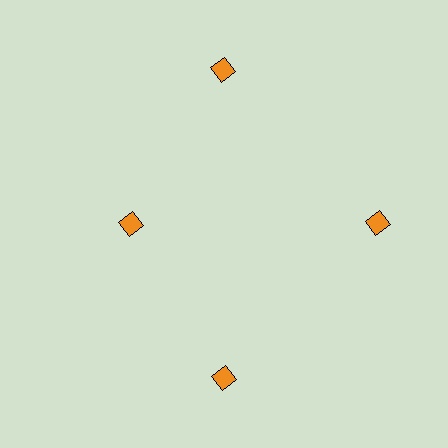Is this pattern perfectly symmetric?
No. The 4 orange diamonds are arranged in a ring, but one element near the 9 o'clock position is pulled inward toward the center, breaking the 4-fold rotational symmetry.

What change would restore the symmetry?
The symmetry would be restored by moving it outward, back onto the ring so that all 4 diamonds sit at equal angles and equal distance from the center.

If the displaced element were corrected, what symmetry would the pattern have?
It would have 4-fold rotational symmetry — the pattern would map onto itself every 90 degrees.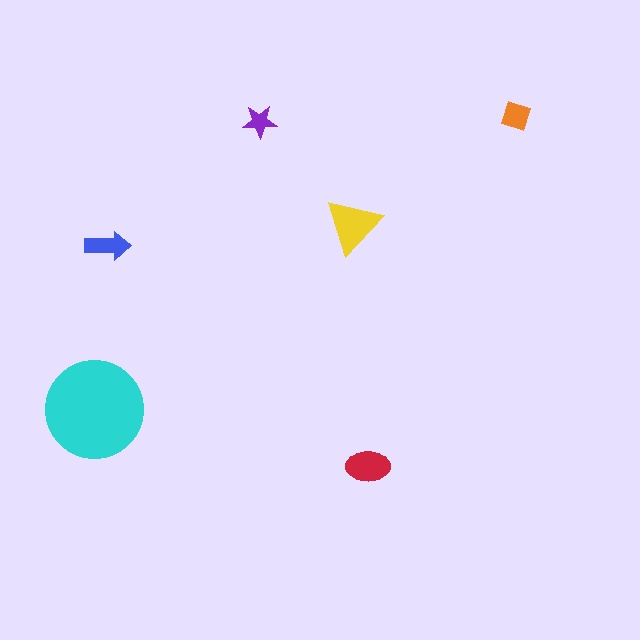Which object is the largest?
The cyan circle.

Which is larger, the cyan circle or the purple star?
The cyan circle.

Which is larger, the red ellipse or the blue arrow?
The red ellipse.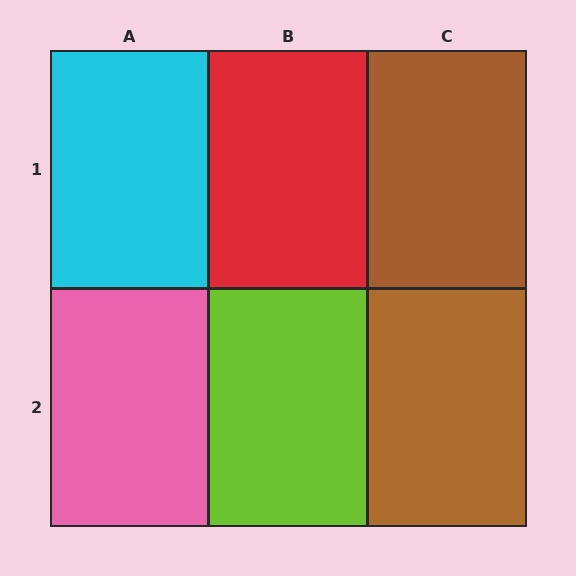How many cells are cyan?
1 cell is cyan.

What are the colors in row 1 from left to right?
Cyan, red, brown.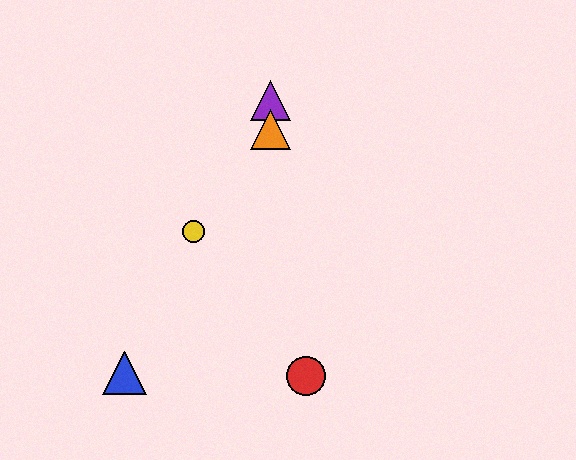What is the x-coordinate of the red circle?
The red circle is at x≈306.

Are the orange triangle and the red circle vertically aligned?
No, the orange triangle is at x≈270 and the red circle is at x≈306.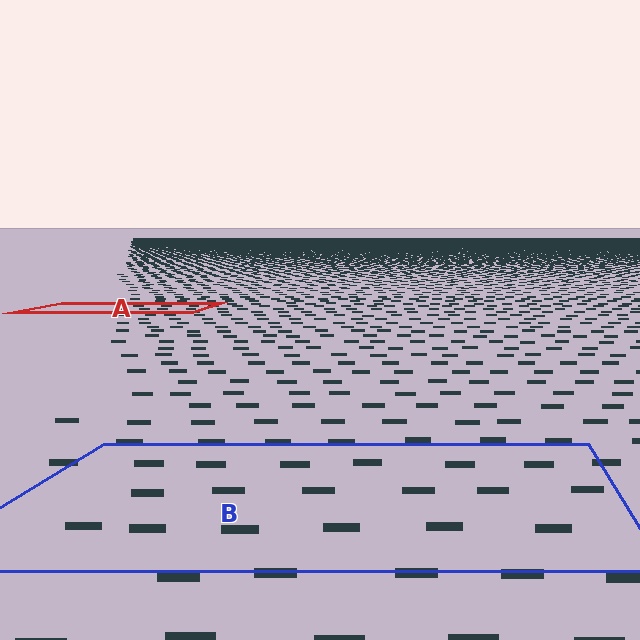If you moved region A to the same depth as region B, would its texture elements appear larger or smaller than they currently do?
They would appear larger. At a closer depth, the same texture elements are projected at a bigger on-screen size.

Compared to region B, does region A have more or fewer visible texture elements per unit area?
Region A has more texture elements per unit area — they are packed more densely because it is farther away.